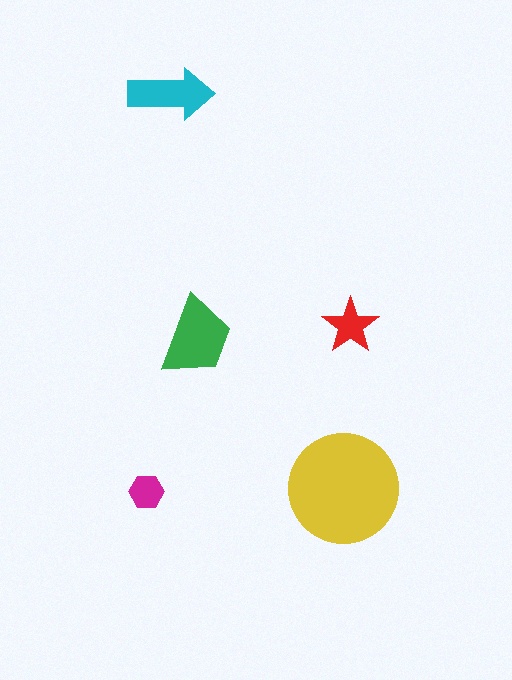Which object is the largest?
The yellow circle.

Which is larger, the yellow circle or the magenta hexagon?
The yellow circle.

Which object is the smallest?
The magenta hexagon.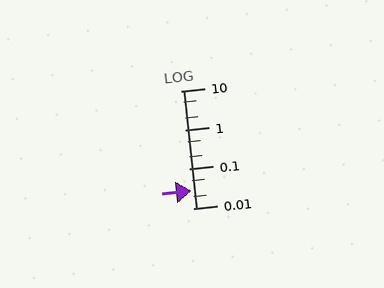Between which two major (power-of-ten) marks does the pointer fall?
The pointer is between 0.01 and 0.1.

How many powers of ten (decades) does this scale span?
The scale spans 3 decades, from 0.01 to 10.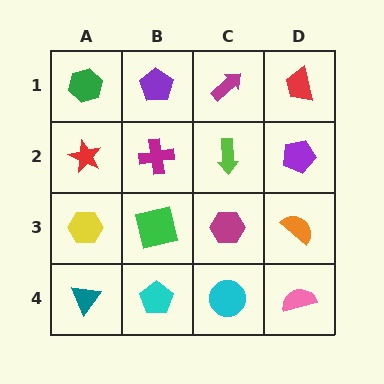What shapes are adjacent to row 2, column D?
A red trapezoid (row 1, column D), an orange semicircle (row 3, column D), a lime arrow (row 2, column C).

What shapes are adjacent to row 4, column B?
A green square (row 3, column B), a teal triangle (row 4, column A), a cyan circle (row 4, column C).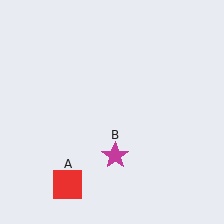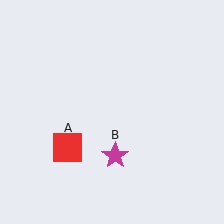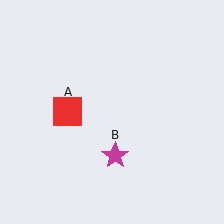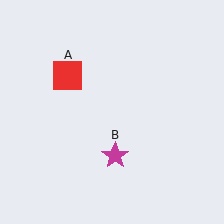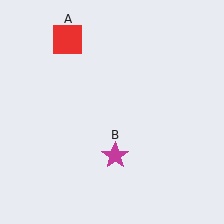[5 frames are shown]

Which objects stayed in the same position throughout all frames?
Magenta star (object B) remained stationary.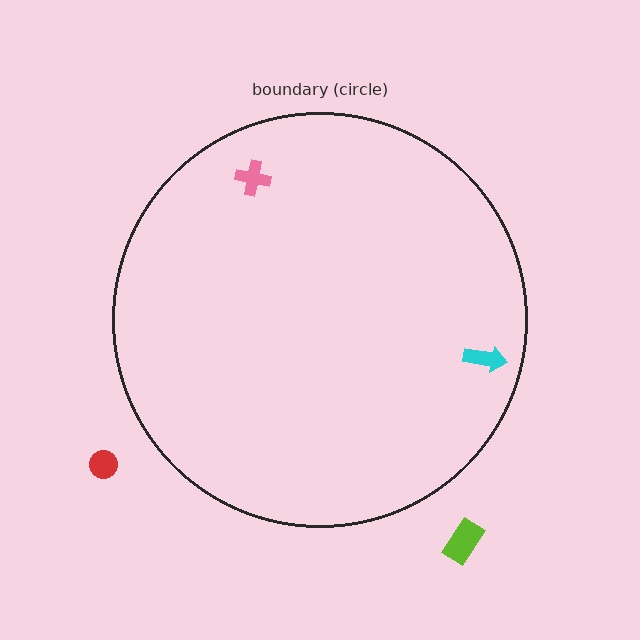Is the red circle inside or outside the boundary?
Outside.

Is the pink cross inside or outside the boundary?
Inside.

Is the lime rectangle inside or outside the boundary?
Outside.